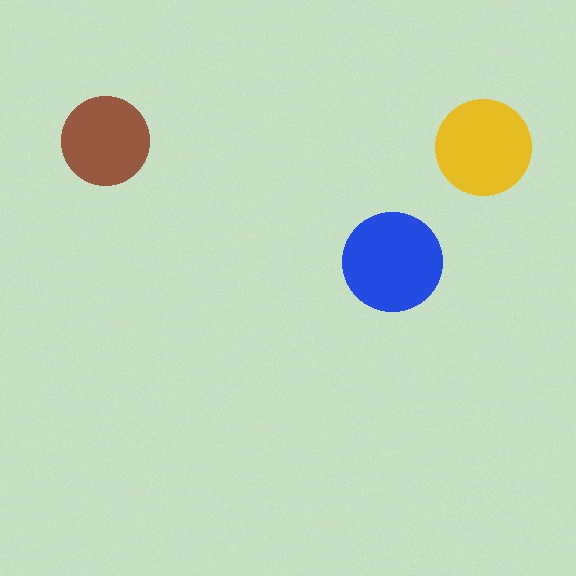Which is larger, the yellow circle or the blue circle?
The blue one.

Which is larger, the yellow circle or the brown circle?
The yellow one.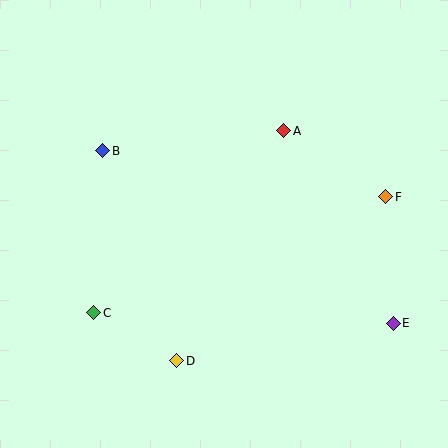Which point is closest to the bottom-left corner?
Point C is closest to the bottom-left corner.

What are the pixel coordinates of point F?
Point F is at (386, 197).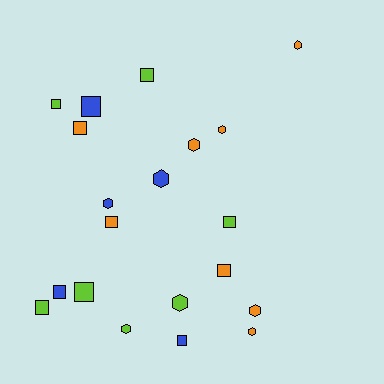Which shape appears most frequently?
Square, with 11 objects.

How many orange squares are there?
There are 3 orange squares.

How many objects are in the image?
There are 20 objects.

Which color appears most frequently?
Orange, with 8 objects.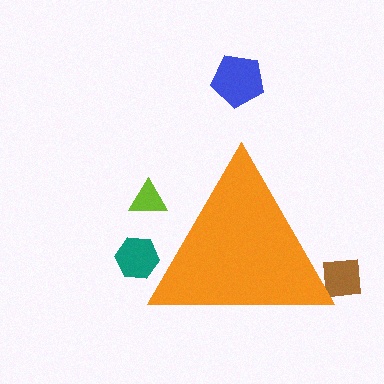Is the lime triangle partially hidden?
Yes, the lime triangle is partially hidden behind the orange triangle.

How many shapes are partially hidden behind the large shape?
3 shapes are partially hidden.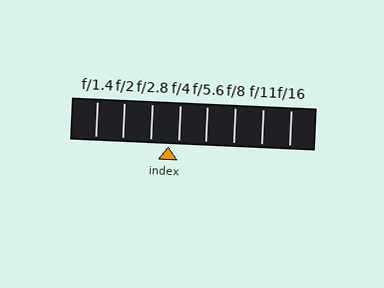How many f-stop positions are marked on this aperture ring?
There are 8 f-stop positions marked.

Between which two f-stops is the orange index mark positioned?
The index mark is between f/2.8 and f/4.